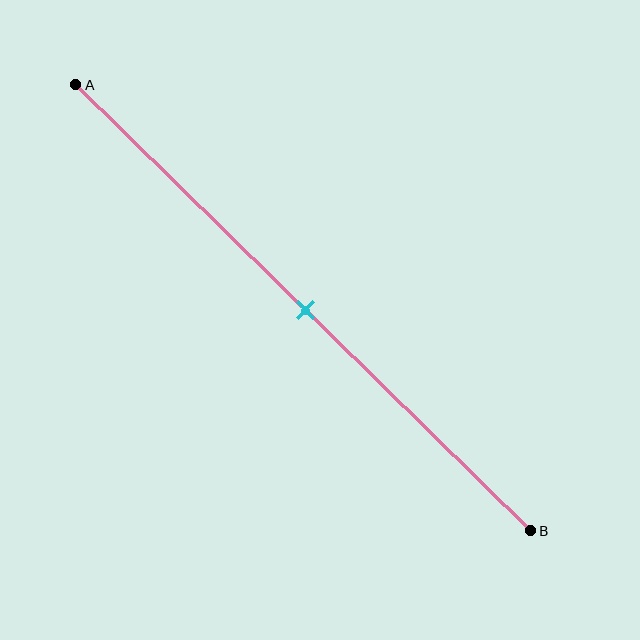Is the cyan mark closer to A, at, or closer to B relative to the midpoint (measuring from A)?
The cyan mark is approximately at the midpoint of segment AB.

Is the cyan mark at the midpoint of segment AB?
Yes, the mark is approximately at the midpoint.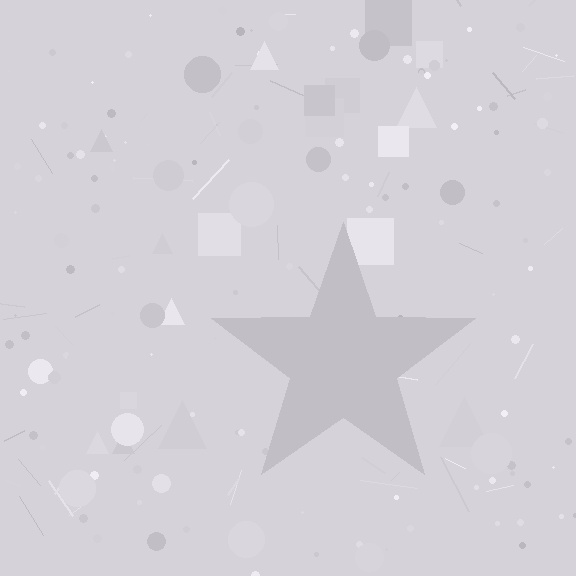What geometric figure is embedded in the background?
A star is embedded in the background.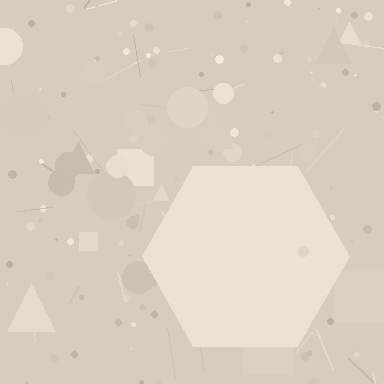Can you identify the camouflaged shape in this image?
The camouflaged shape is a hexagon.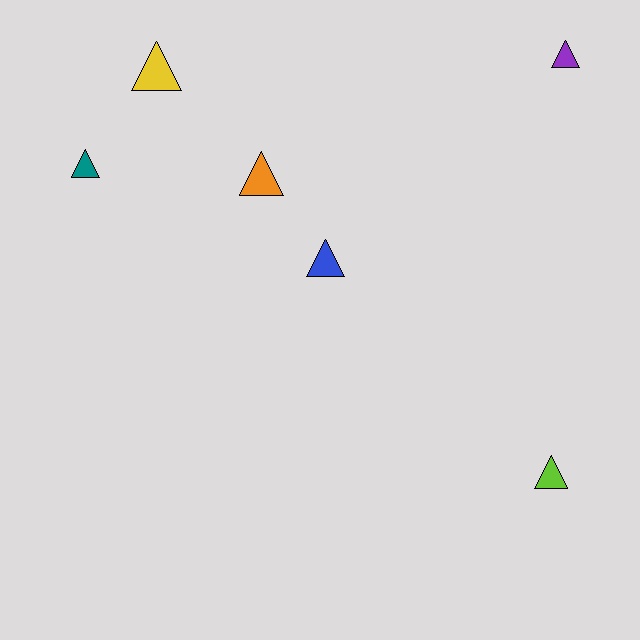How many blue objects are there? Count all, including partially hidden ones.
There is 1 blue object.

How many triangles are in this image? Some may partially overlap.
There are 6 triangles.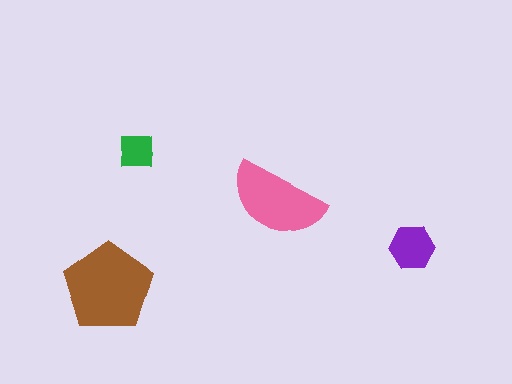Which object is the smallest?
The green square.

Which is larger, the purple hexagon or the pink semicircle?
The pink semicircle.